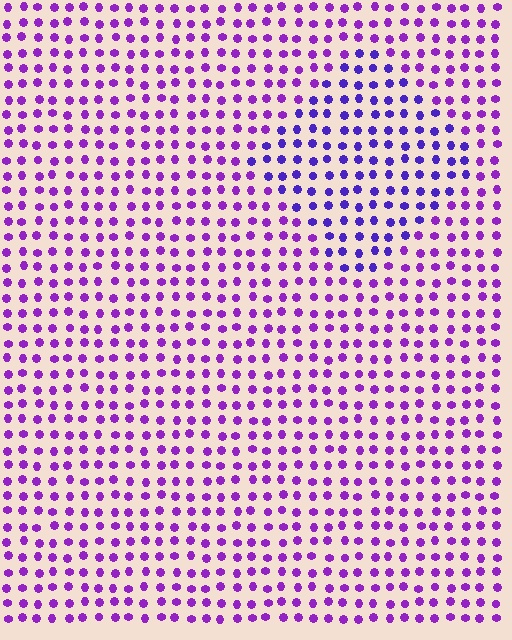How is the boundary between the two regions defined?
The boundary is defined purely by a slight shift in hue (about 27 degrees). Spacing, size, and orientation are identical on both sides.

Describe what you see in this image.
The image is filled with small purple elements in a uniform arrangement. A diamond-shaped region is visible where the elements are tinted to a slightly different hue, forming a subtle color boundary.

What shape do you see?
I see a diamond.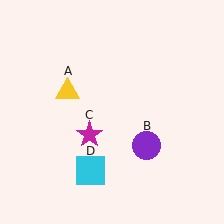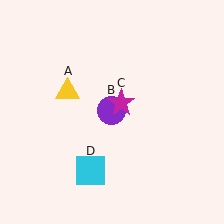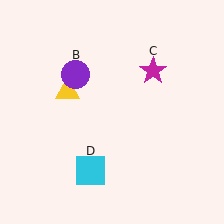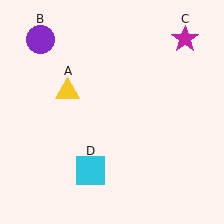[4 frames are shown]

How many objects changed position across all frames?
2 objects changed position: purple circle (object B), magenta star (object C).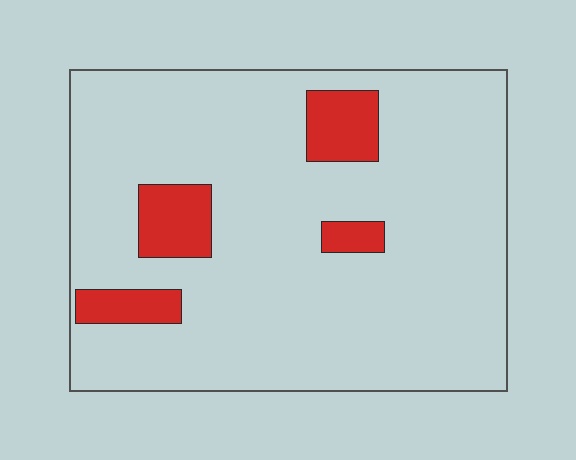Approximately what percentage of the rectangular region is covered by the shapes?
Approximately 10%.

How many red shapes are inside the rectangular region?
4.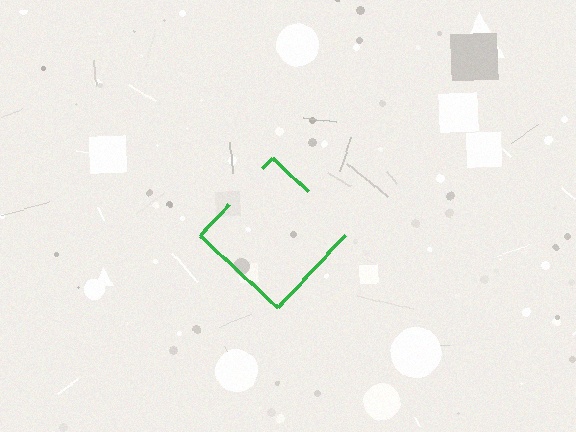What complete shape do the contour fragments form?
The contour fragments form a diamond.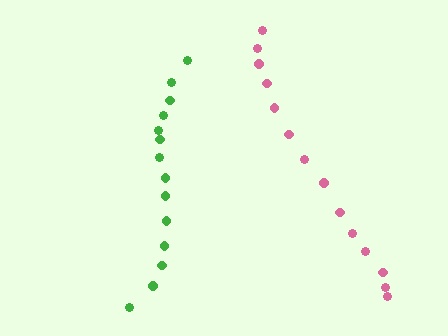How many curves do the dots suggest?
There are 2 distinct paths.